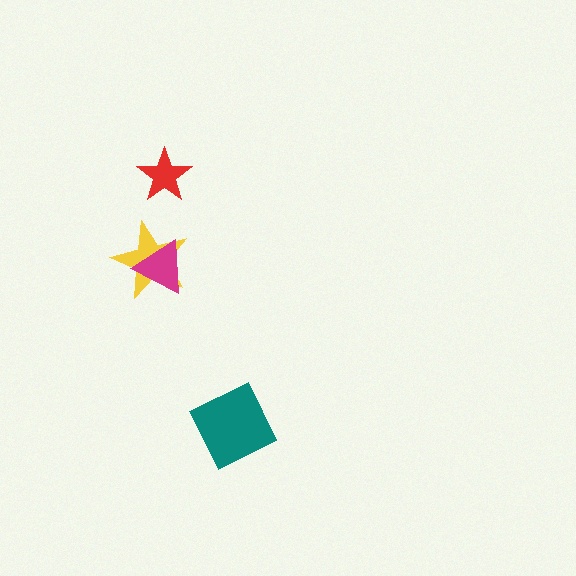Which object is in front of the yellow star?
The magenta triangle is in front of the yellow star.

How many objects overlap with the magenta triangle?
1 object overlaps with the magenta triangle.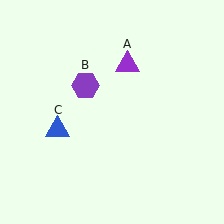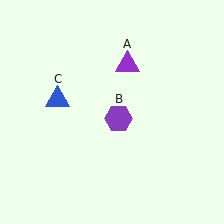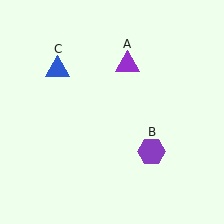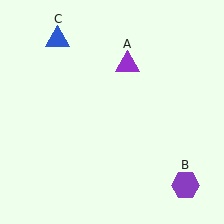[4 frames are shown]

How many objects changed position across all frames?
2 objects changed position: purple hexagon (object B), blue triangle (object C).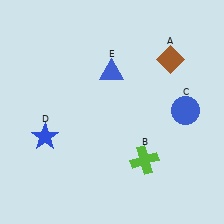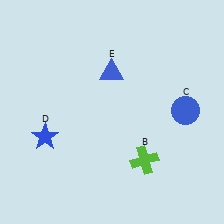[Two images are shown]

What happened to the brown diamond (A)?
The brown diamond (A) was removed in Image 2. It was in the top-right area of Image 1.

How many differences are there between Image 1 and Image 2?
There is 1 difference between the two images.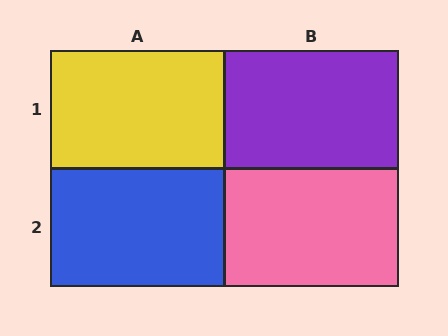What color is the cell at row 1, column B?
Purple.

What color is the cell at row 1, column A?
Yellow.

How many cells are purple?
1 cell is purple.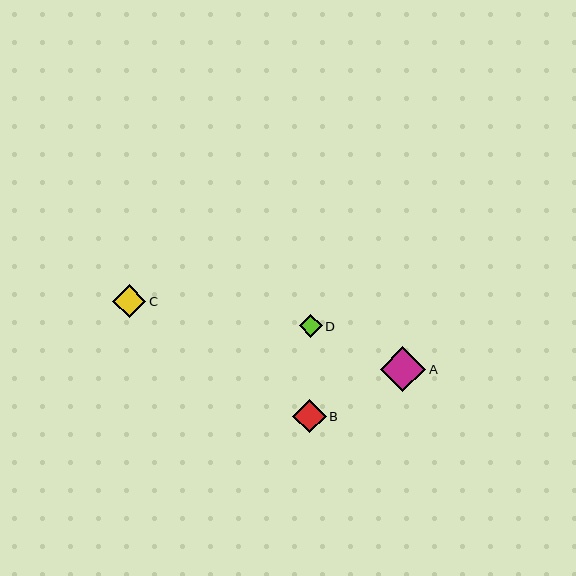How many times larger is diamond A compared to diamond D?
Diamond A is approximately 2.0 times the size of diamond D.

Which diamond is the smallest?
Diamond D is the smallest with a size of approximately 23 pixels.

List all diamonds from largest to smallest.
From largest to smallest: A, B, C, D.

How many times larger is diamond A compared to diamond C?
Diamond A is approximately 1.4 times the size of diamond C.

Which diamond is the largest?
Diamond A is the largest with a size of approximately 45 pixels.